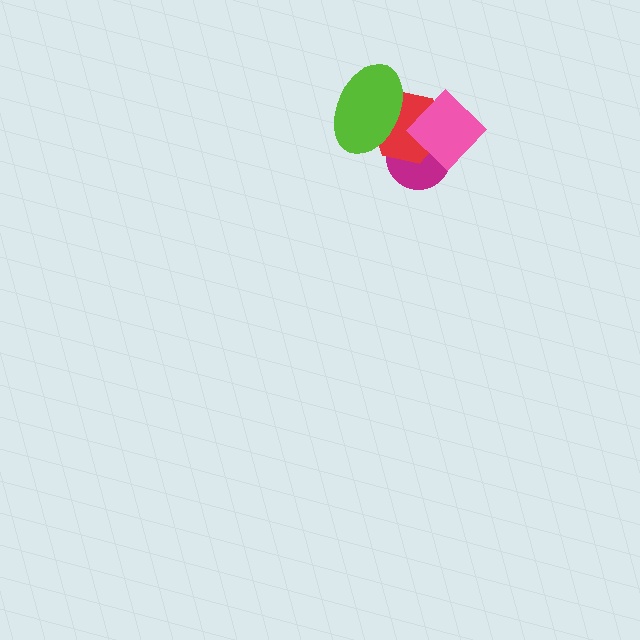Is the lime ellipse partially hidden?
No, no other shape covers it.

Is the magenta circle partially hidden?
Yes, it is partially covered by another shape.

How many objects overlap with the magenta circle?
3 objects overlap with the magenta circle.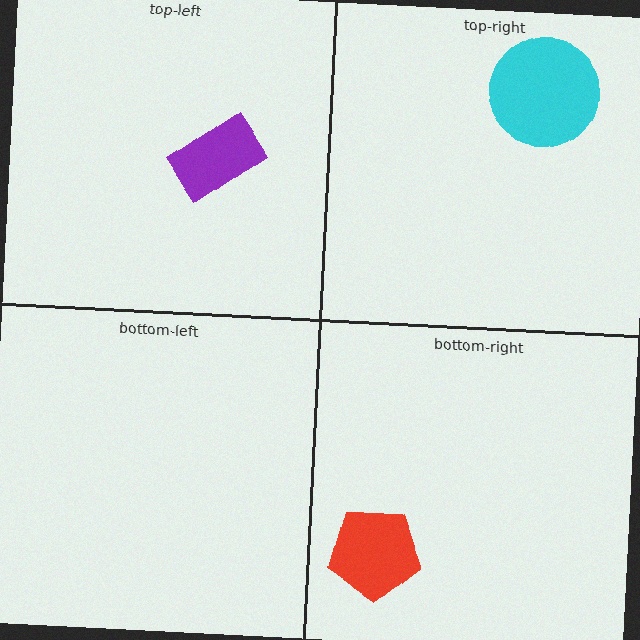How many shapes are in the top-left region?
1.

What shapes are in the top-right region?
The cyan circle.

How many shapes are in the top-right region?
1.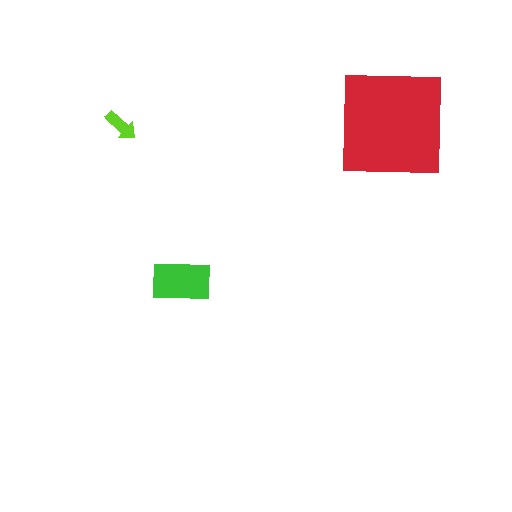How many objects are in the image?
There are 3 objects in the image.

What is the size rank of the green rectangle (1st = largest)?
2nd.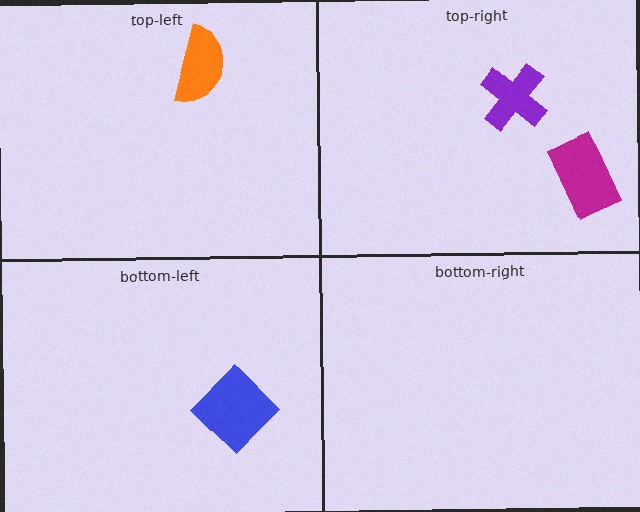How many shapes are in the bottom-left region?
1.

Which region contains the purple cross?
The top-right region.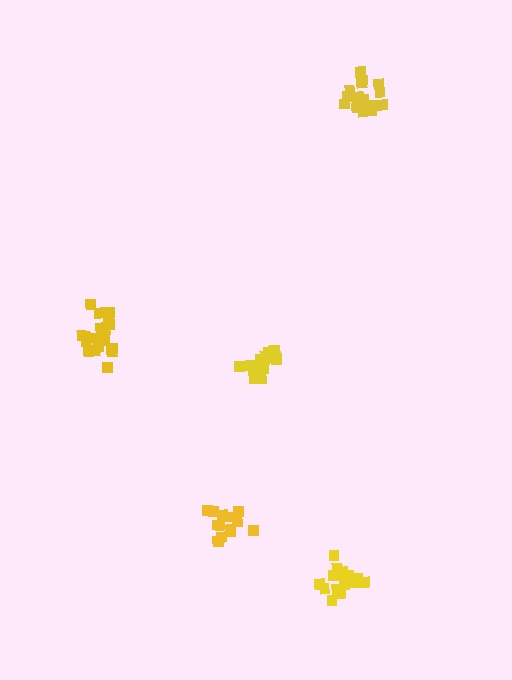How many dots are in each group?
Group 1: 15 dots, Group 2: 18 dots, Group 3: 17 dots, Group 4: 16 dots, Group 5: 18 dots (84 total).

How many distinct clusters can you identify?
There are 5 distinct clusters.